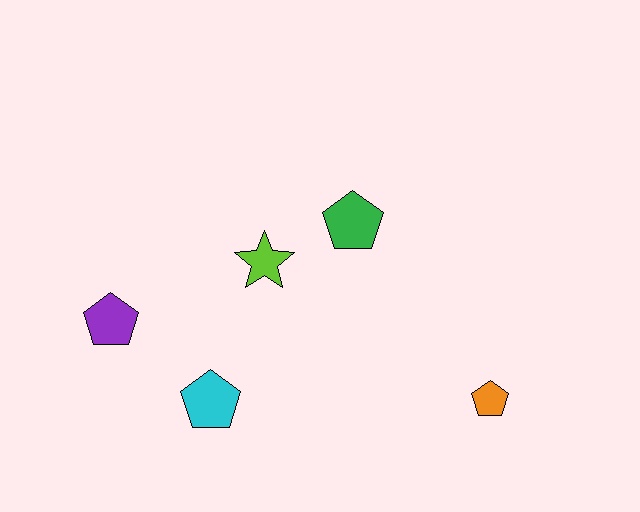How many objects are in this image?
There are 5 objects.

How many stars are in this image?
There is 1 star.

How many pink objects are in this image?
There are no pink objects.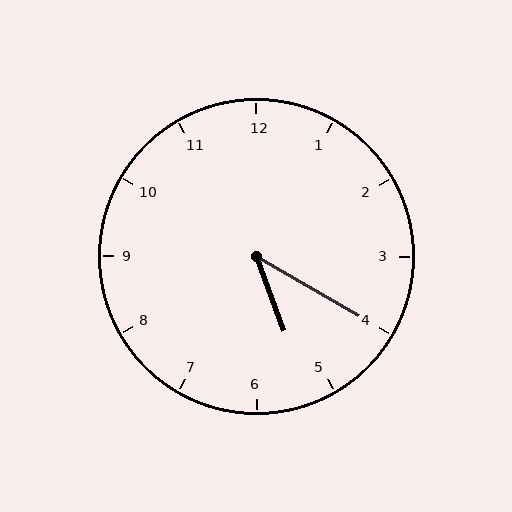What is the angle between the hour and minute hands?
Approximately 40 degrees.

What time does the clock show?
5:20.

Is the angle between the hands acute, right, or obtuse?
It is acute.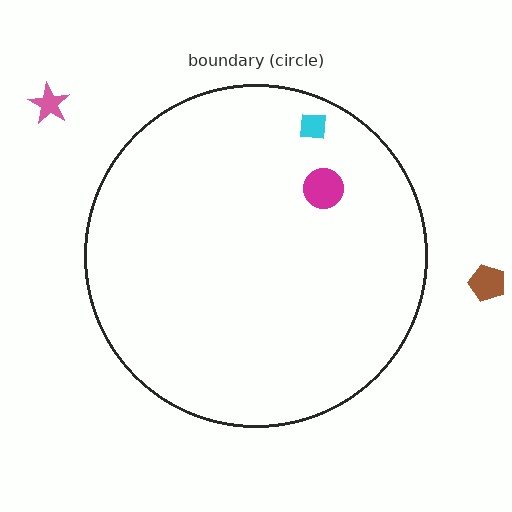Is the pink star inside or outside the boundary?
Outside.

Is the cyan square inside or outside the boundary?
Inside.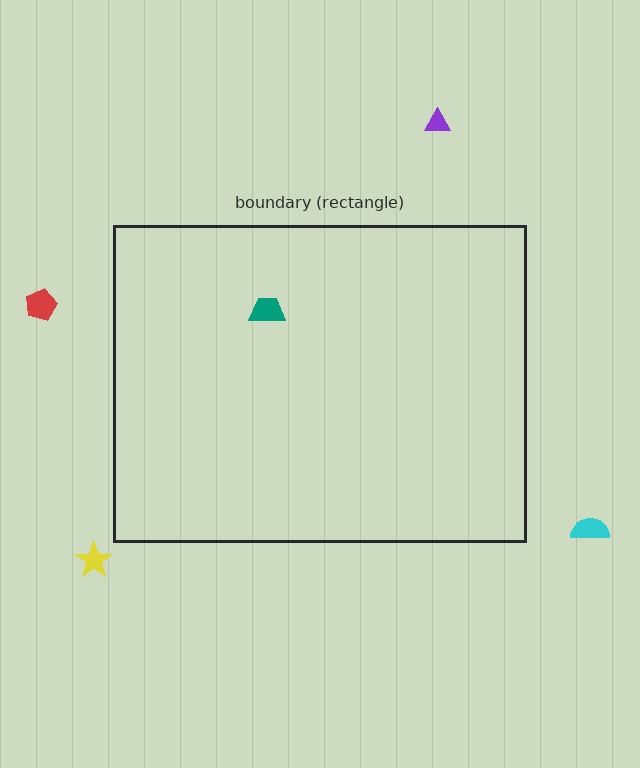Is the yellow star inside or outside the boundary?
Outside.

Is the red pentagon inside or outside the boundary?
Outside.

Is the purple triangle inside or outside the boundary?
Outside.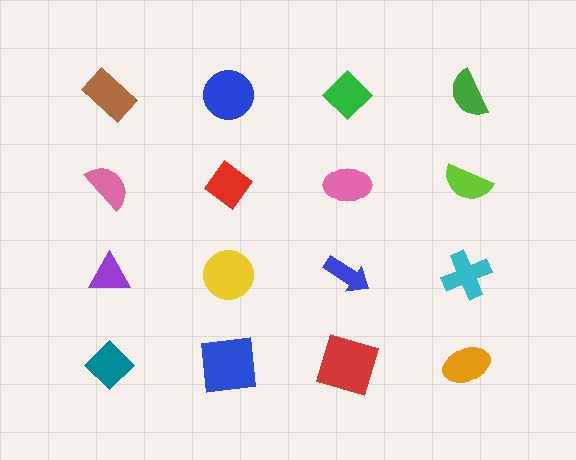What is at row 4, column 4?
An orange ellipse.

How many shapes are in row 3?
4 shapes.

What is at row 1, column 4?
A green semicircle.